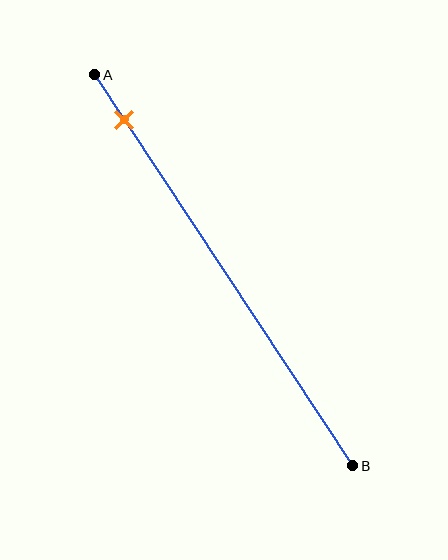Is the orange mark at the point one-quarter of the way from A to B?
No, the mark is at about 10% from A, not at the 25% one-quarter point.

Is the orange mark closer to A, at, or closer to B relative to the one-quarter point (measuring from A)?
The orange mark is closer to point A than the one-quarter point of segment AB.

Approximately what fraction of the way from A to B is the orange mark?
The orange mark is approximately 10% of the way from A to B.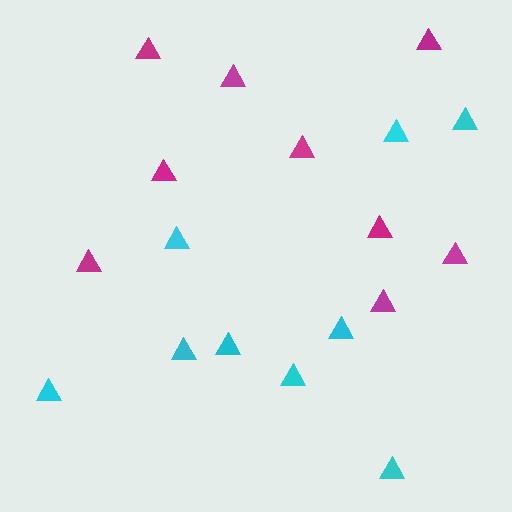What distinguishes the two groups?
There are 2 groups: one group of magenta triangles (9) and one group of cyan triangles (9).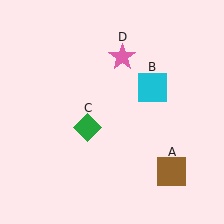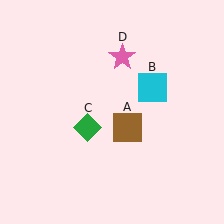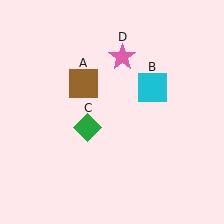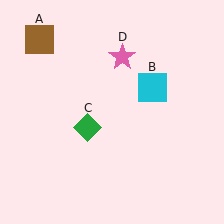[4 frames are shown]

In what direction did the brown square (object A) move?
The brown square (object A) moved up and to the left.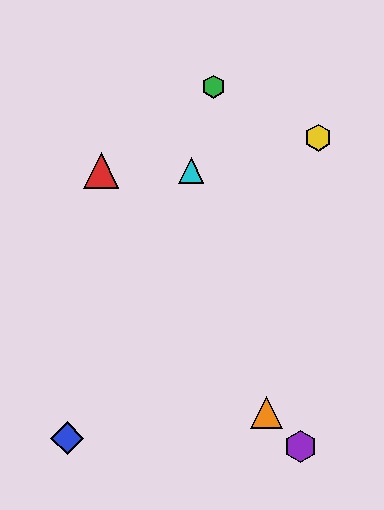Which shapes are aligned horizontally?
The red triangle, the cyan triangle are aligned horizontally.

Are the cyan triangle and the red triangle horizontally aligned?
Yes, both are at y≈170.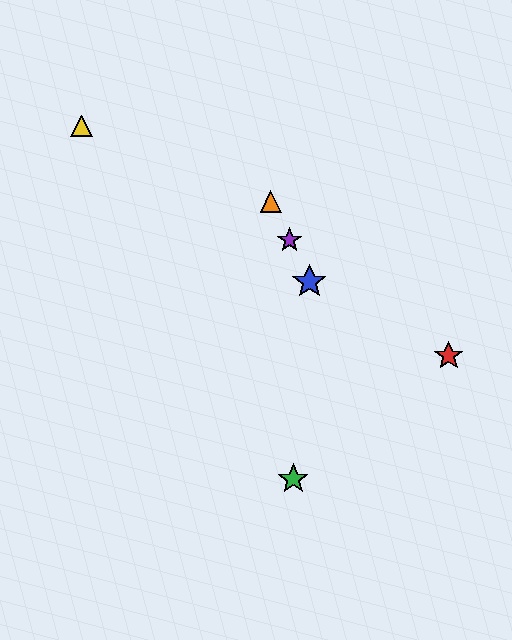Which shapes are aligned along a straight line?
The blue star, the purple star, the orange triangle are aligned along a straight line.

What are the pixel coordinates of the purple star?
The purple star is at (289, 240).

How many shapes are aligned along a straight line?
3 shapes (the blue star, the purple star, the orange triangle) are aligned along a straight line.